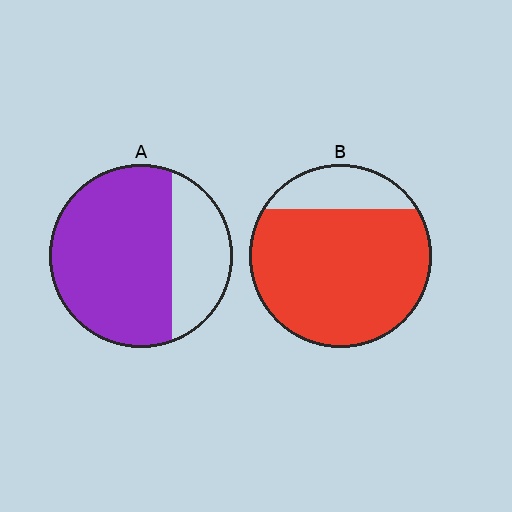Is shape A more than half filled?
Yes.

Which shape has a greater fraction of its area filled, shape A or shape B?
Shape B.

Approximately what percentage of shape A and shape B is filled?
A is approximately 70% and B is approximately 80%.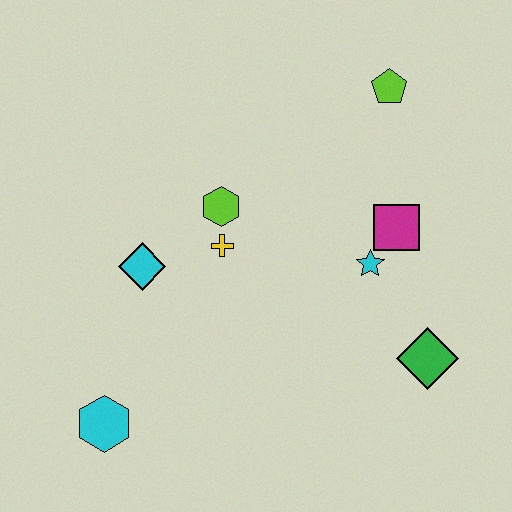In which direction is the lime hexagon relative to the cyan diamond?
The lime hexagon is to the right of the cyan diamond.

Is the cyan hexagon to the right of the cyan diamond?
No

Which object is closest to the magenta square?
The cyan star is closest to the magenta square.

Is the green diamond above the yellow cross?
No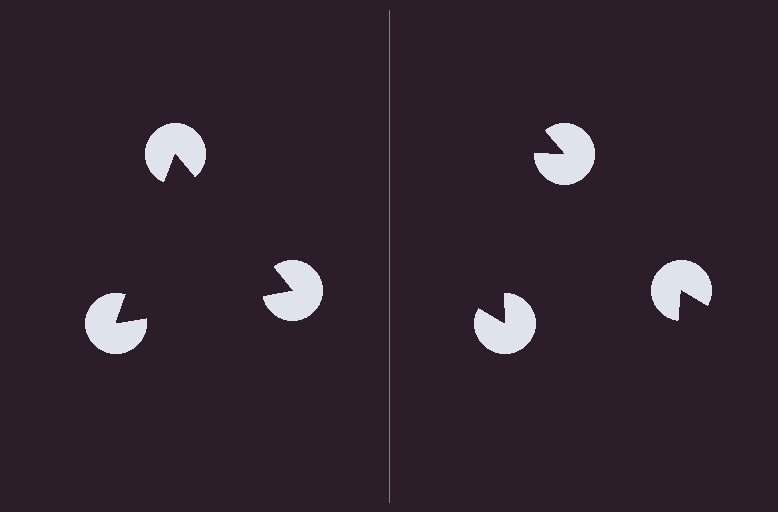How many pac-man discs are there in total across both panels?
6 — 3 on each side.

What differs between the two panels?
The pac-man discs are positioned identically on both sides; only the wedge orientations differ. On the left they align to a triangle; on the right they are misaligned.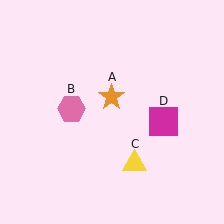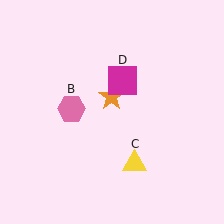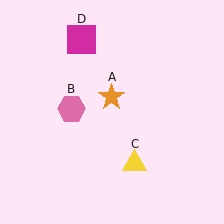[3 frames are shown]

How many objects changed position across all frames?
1 object changed position: magenta square (object D).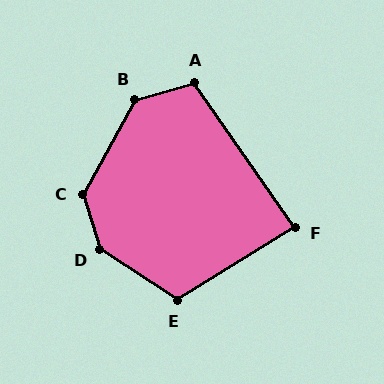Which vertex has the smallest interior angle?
F, at approximately 87 degrees.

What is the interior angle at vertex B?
Approximately 134 degrees (obtuse).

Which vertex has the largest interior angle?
D, at approximately 140 degrees.